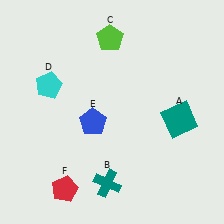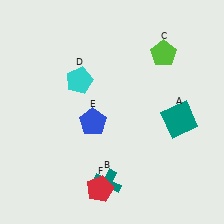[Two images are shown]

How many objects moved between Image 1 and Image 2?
3 objects moved between the two images.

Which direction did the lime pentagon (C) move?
The lime pentagon (C) moved right.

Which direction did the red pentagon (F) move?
The red pentagon (F) moved right.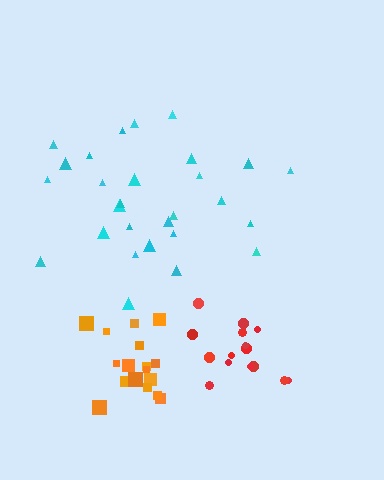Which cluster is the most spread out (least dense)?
Cyan.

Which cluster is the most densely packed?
Orange.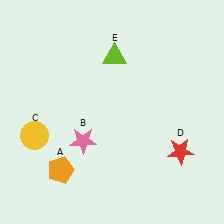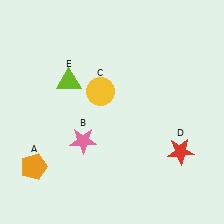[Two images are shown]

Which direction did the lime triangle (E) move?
The lime triangle (E) moved left.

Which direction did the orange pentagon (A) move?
The orange pentagon (A) moved left.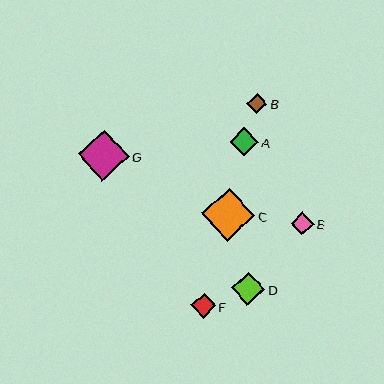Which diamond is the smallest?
Diamond B is the smallest with a size of approximately 20 pixels.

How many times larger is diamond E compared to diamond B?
Diamond E is approximately 1.1 times the size of diamond B.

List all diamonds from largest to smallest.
From largest to smallest: C, G, D, A, F, E, B.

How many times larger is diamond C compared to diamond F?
Diamond C is approximately 2.1 times the size of diamond F.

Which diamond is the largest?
Diamond C is the largest with a size of approximately 53 pixels.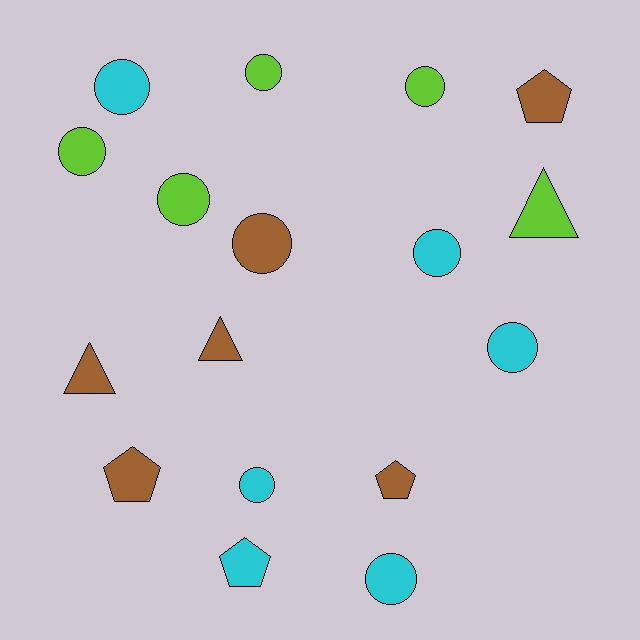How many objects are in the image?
There are 17 objects.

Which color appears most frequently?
Cyan, with 6 objects.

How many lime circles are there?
There are 4 lime circles.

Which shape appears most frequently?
Circle, with 10 objects.